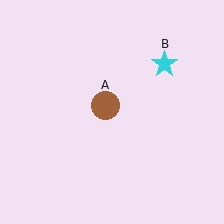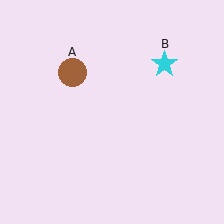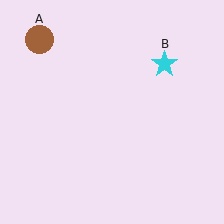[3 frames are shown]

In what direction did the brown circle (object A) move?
The brown circle (object A) moved up and to the left.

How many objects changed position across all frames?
1 object changed position: brown circle (object A).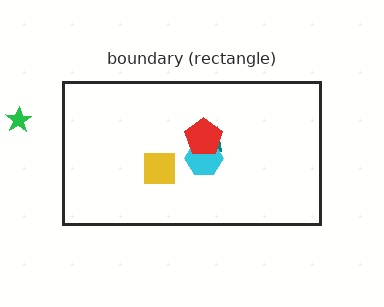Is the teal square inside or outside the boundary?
Inside.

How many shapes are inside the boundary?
4 inside, 1 outside.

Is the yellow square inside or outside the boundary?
Inside.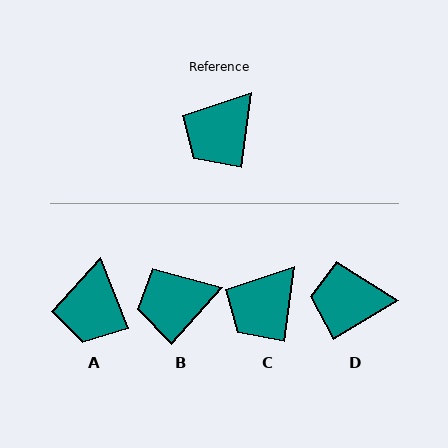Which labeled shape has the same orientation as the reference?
C.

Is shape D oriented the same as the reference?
No, it is off by about 51 degrees.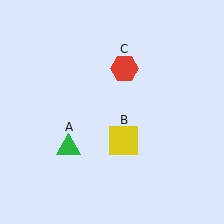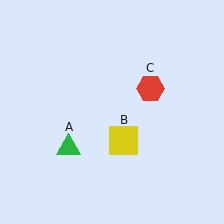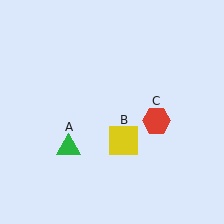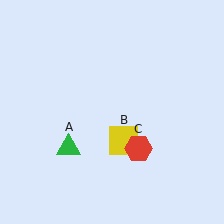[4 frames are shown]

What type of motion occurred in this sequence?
The red hexagon (object C) rotated clockwise around the center of the scene.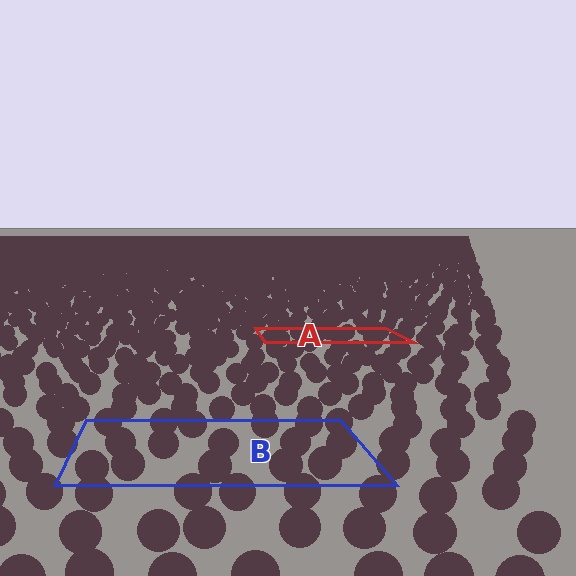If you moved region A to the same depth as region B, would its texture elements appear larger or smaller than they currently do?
They would appear larger. At a closer depth, the same texture elements are projected at a bigger on-screen size.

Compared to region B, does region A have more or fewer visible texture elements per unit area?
Region A has more texture elements per unit area — they are packed more densely because it is farther away.